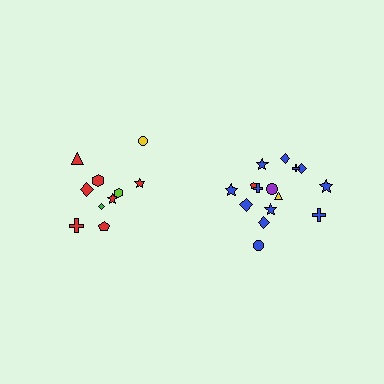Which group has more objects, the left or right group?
The right group.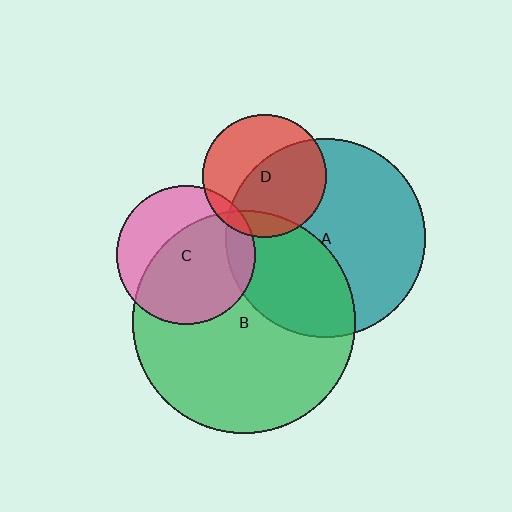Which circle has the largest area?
Circle B (green).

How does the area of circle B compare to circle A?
Approximately 1.3 times.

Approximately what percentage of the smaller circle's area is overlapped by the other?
Approximately 10%.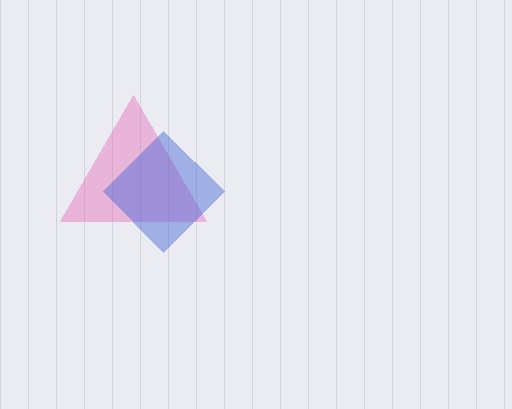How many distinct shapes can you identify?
There are 2 distinct shapes: a pink triangle, a blue diamond.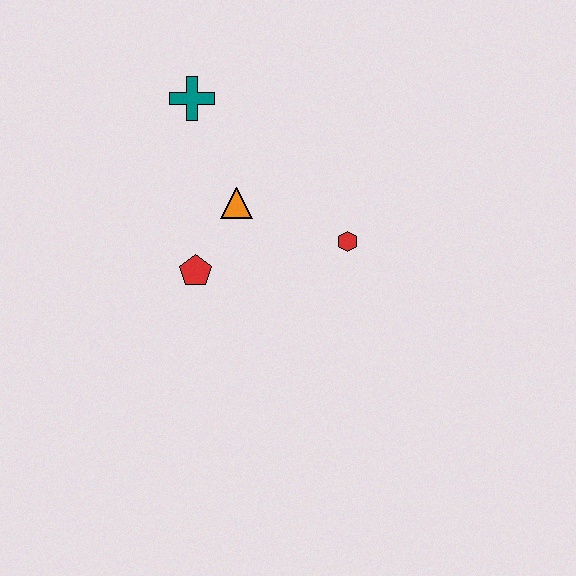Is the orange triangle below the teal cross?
Yes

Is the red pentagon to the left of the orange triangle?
Yes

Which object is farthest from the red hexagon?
The teal cross is farthest from the red hexagon.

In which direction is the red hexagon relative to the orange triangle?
The red hexagon is to the right of the orange triangle.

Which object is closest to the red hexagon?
The orange triangle is closest to the red hexagon.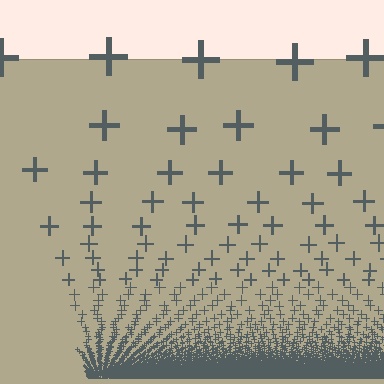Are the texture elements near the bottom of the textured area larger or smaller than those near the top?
Smaller. The gradient is inverted — elements near the bottom are smaller and denser.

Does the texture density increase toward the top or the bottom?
Density increases toward the bottom.